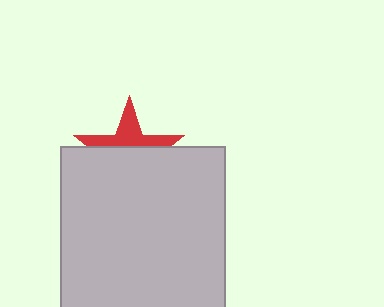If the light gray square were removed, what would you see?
You would see the complete red star.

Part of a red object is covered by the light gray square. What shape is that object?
It is a star.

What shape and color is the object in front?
The object in front is a light gray square.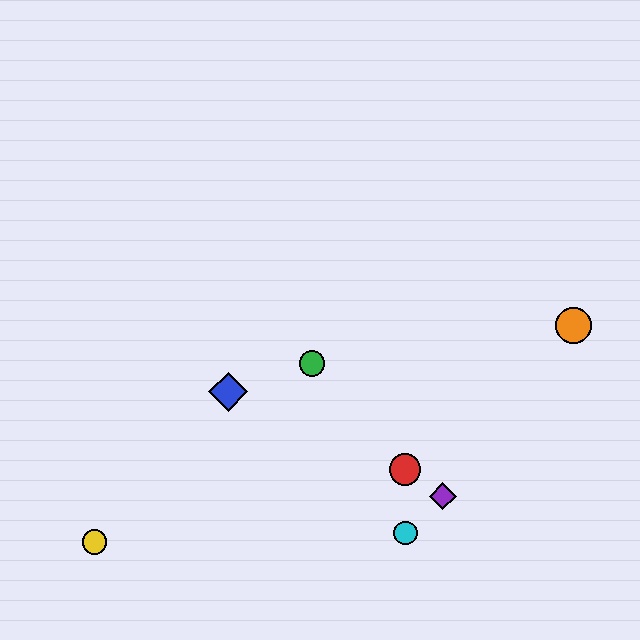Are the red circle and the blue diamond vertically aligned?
No, the red circle is at x≈405 and the blue diamond is at x≈228.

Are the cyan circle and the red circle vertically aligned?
Yes, both are at x≈405.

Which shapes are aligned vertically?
The red circle, the cyan circle are aligned vertically.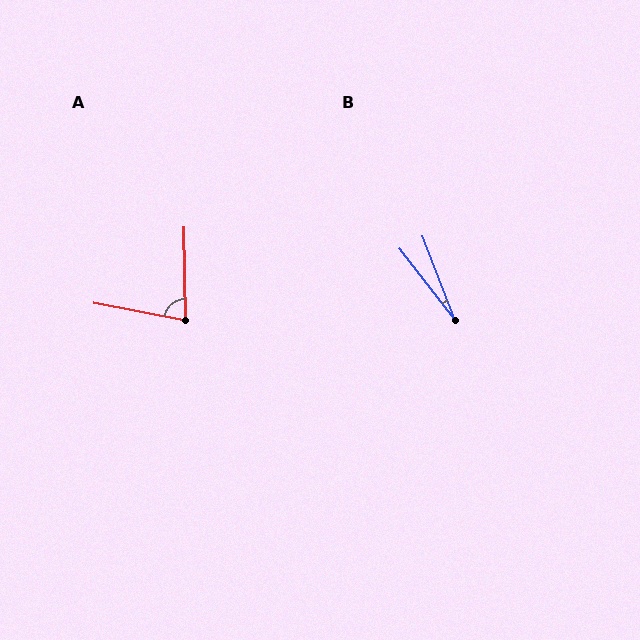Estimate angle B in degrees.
Approximately 17 degrees.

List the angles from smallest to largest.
B (17°), A (78°).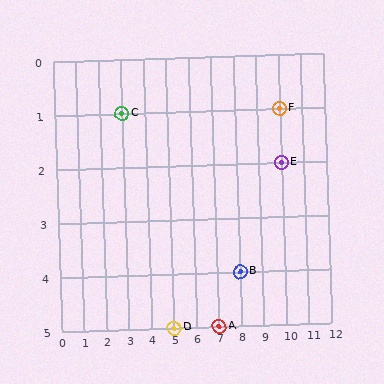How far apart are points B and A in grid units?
Points B and A are 1 column and 1 row apart (about 1.4 grid units diagonally).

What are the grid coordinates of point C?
Point C is at grid coordinates (3, 1).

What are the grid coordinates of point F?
Point F is at grid coordinates (10, 1).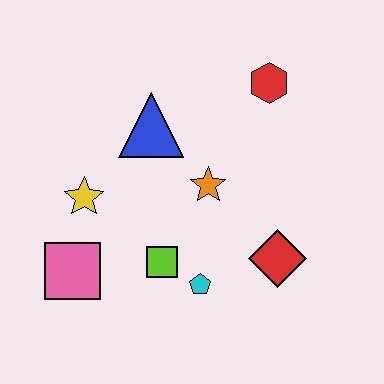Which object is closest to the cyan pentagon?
The lime square is closest to the cyan pentagon.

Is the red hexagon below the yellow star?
No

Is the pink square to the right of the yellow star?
No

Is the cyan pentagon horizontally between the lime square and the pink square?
No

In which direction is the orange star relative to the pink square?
The orange star is to the right of the pink square.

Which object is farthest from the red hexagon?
The pink square is farthest from the red hexagon.